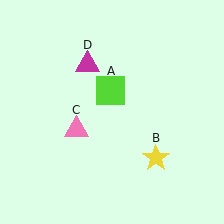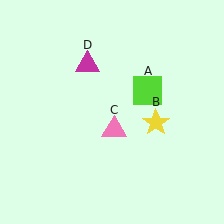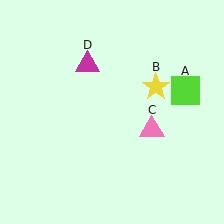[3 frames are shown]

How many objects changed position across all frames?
3 objects changed position: lime square (object A), yellow star (object B), pink triangle (object C).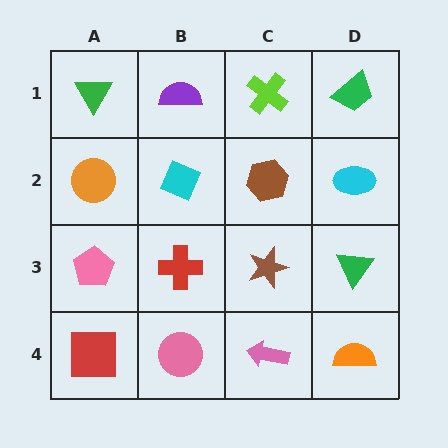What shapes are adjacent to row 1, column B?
A cyan diamond (row 2, column B), a green triangle (row 1, column A), a lime cross (row 1, column C).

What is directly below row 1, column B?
A cyan diamond.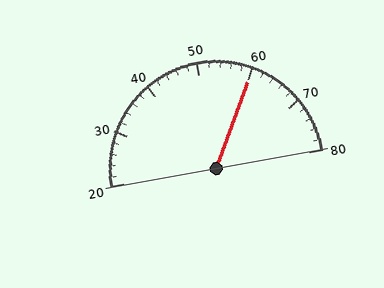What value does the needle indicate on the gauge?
The needle indicates approximately 60.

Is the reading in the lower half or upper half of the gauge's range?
The reading is in the upper half of the range (20 to 80).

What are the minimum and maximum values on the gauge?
The gauge ranges from 20 to 80.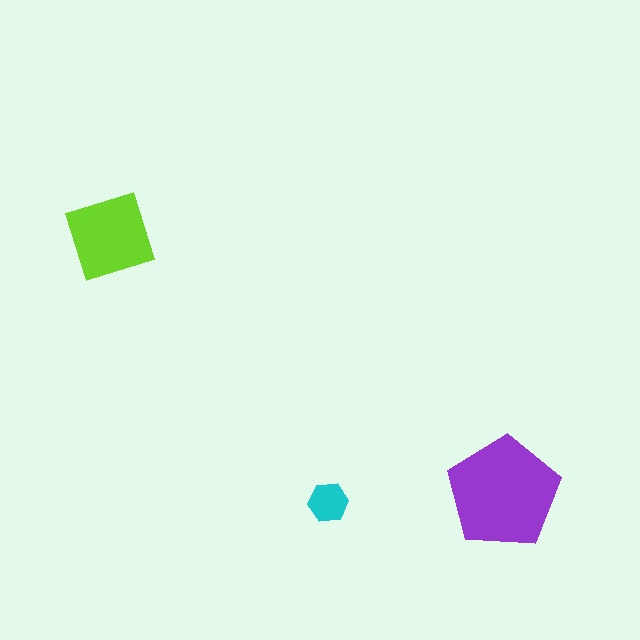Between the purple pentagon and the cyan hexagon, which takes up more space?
The purple pentagon.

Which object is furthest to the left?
The lime square is leftmost.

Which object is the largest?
The purple pentagon.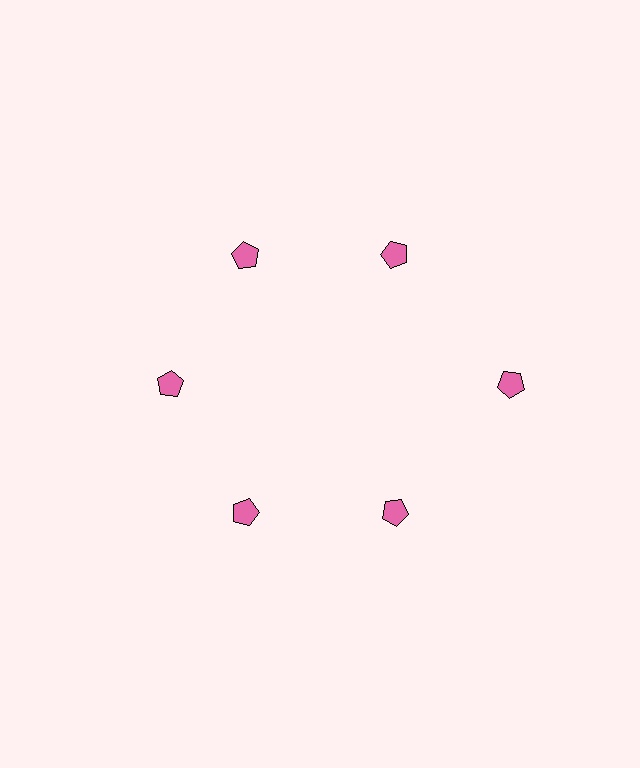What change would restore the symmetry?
The symmetry would be restored by moving it inward, back onto the ring so that all 6 pentagons sit at equal angles and equal distance from the center.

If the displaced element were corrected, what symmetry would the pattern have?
It would have 6-fold rotational symmetry — the pattern would map onto itself every 60 degrees.